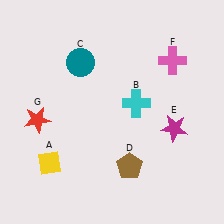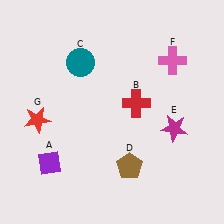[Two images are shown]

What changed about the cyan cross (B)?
In Image 1, B is cyan. In Image 2, it changed to red.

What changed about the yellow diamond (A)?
In Image 1, A is yellow. In Image 2, it changed to purple.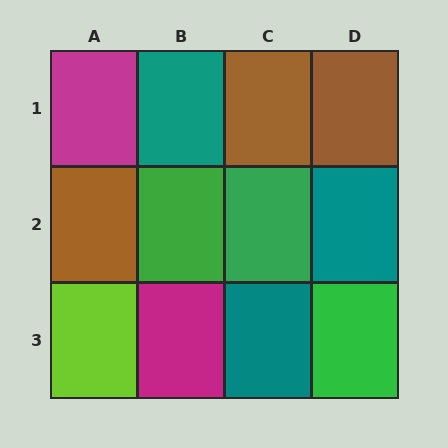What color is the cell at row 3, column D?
Green.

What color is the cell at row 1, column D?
Brown.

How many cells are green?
3 cells are green.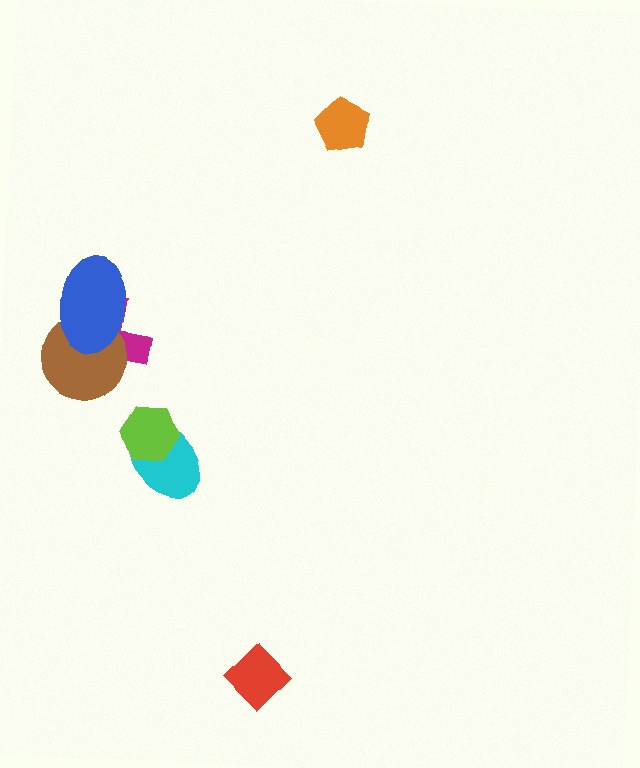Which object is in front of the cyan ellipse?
The lime hexagon is in front of the cyan ellipse.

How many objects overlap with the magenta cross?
2 objects overlap with the magenta cross.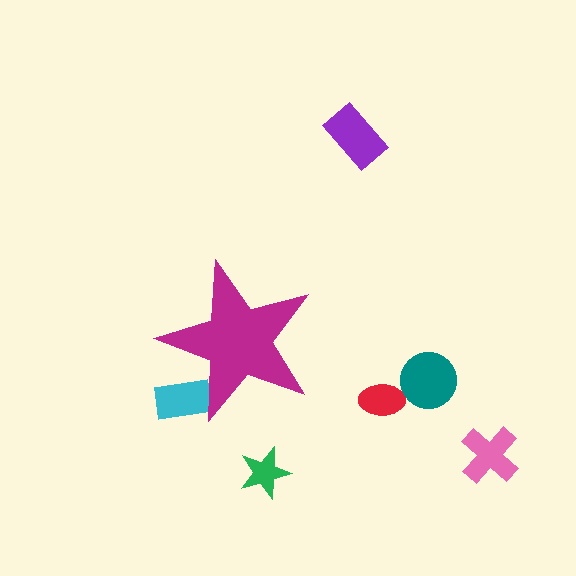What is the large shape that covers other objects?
A magenta star.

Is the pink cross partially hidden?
No, the pink cross is fully visible.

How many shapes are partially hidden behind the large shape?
1 shape is partially hidden.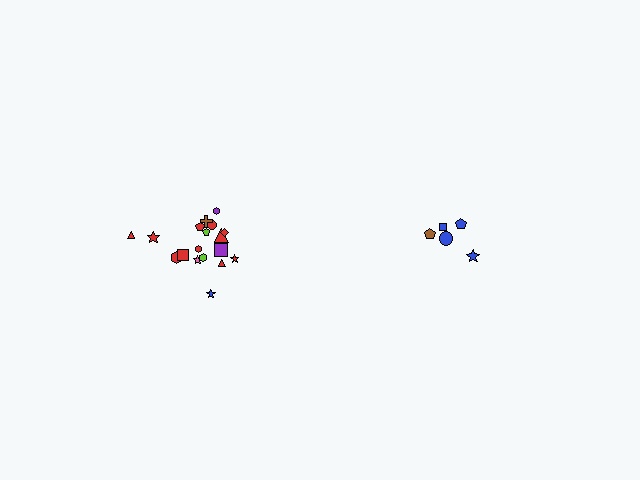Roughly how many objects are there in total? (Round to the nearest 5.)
Roughly 25 objects in total.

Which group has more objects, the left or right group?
The left group.